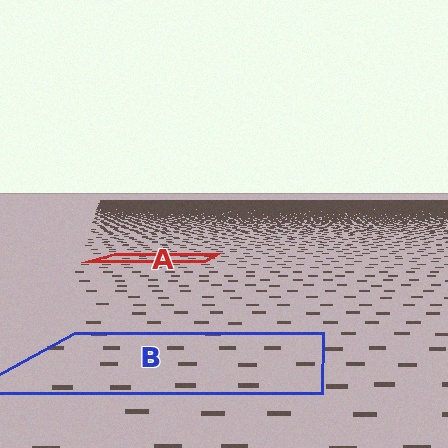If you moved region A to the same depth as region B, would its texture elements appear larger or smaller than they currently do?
They would appear larger. At a closer depth, the same texture elements are projected at a bigger on-screen size.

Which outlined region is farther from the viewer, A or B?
Region A is farther from the viewer — the texture elements inside it appear smaller and more densely packed.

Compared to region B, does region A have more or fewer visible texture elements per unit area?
Region A has more texture elements per unit area — they are packed more densely because it is farther away.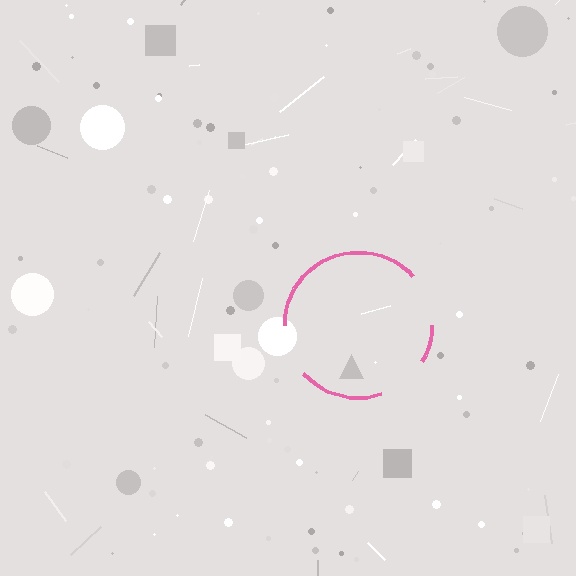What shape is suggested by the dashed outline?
The dashed outline suggests a circle.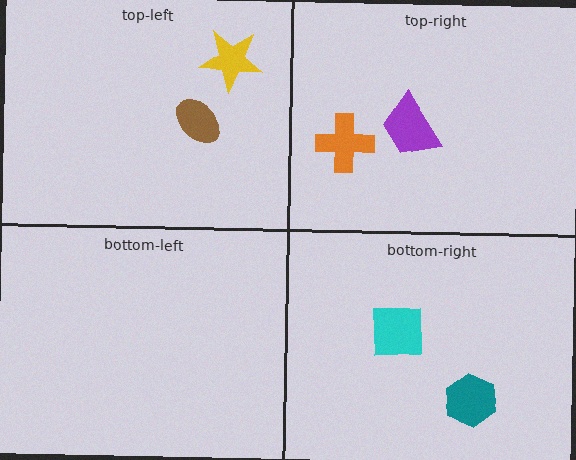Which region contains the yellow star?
The top-left region.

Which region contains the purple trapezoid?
The top-right region.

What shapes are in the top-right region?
The purple trapezoid, the orange cross.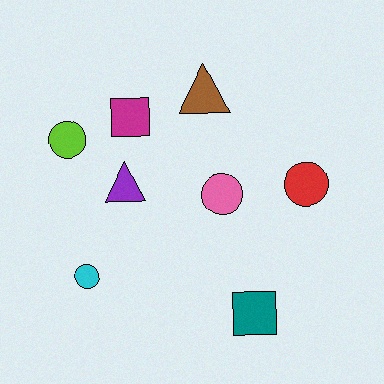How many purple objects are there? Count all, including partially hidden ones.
There is 1 purple object.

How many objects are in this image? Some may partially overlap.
There are 8 objects.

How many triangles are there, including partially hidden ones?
There are 2 triangles.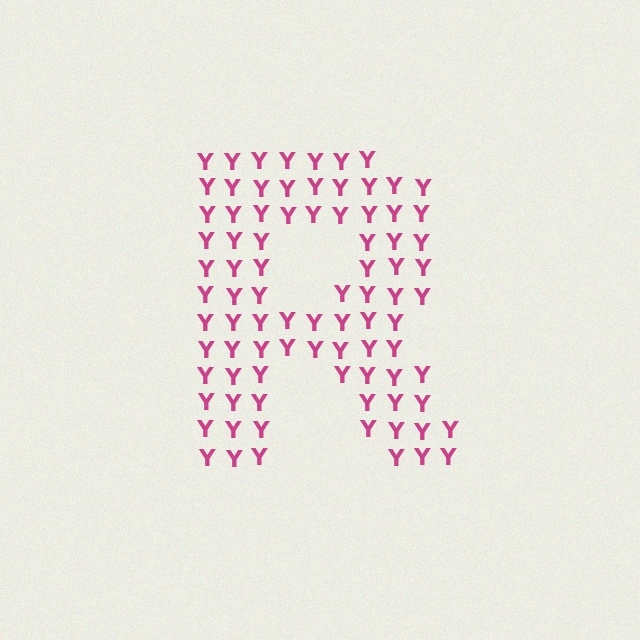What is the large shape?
The large shape is the letter R.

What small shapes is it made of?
It is made of small letter Y's.